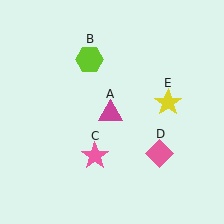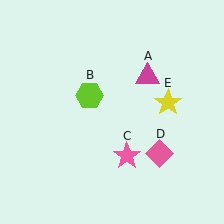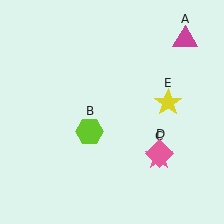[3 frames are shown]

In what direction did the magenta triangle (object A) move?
The magenta triangle (object A) moved up and to the right.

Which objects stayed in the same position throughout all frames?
Pink diamond (object D) and yellow star (object E) remained stationary.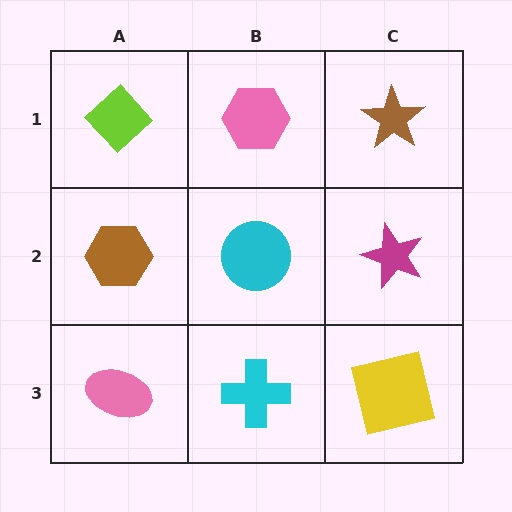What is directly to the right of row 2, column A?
A cyan circle.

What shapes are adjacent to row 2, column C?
A brown star (row 1, column C), a yellow square (row 3, column C), a cyan circle (row 2, column B).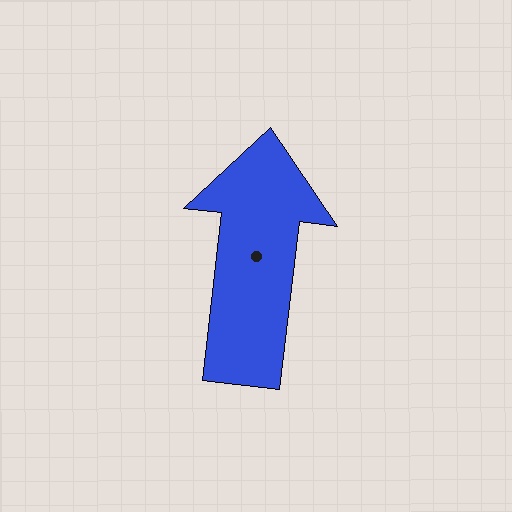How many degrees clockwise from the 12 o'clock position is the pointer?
Approximately 7 degrees.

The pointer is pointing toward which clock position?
Roughly 12 o'clock.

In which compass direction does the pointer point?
North.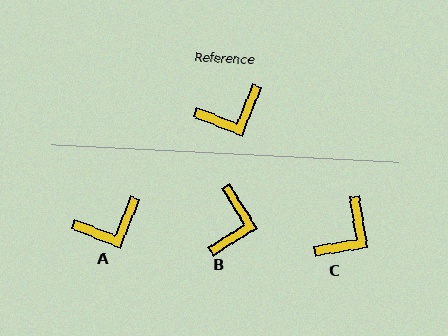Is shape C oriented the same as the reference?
No, it is off by about 31 degrees.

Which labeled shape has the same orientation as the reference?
A.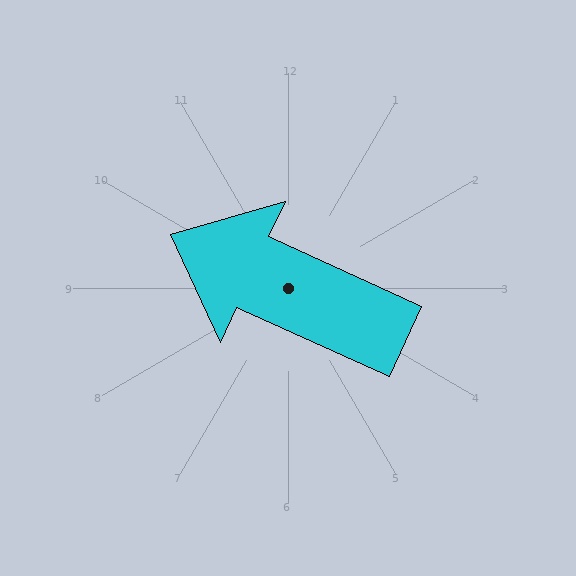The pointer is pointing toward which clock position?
Roughly 10 o'clock.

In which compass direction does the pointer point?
Northwest.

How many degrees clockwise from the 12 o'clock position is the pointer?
Approximately 295 degrees.